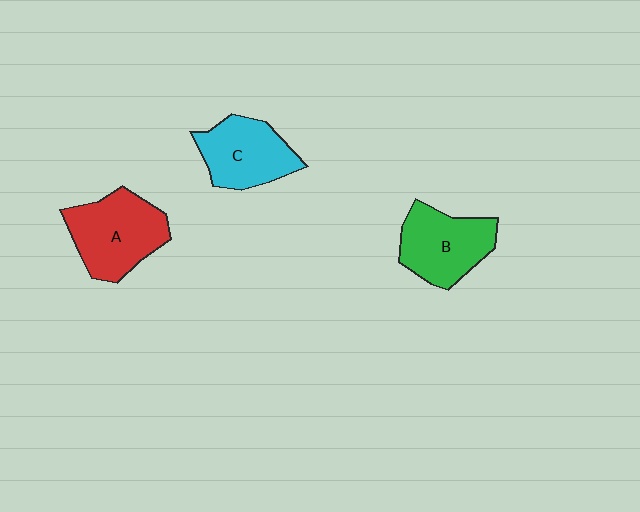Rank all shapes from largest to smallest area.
From largest to smallest: A (red), B (green), C (cyan).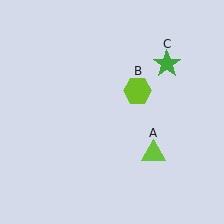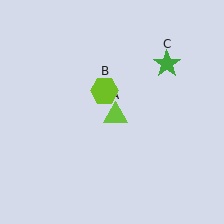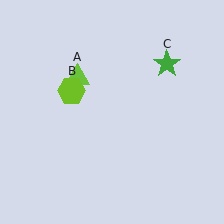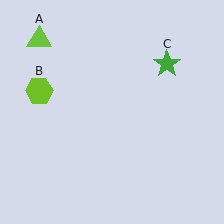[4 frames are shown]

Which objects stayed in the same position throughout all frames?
Green star (object C) remained stationary.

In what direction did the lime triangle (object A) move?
The lime triangle (object A) moved up and to the left.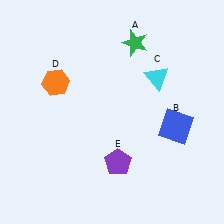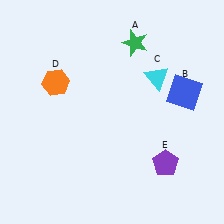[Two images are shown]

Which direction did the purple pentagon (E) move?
The purple pentagon (E) moved right.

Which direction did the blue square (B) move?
The blue square (B) moved up.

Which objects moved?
The objects that moved are: the blue square (B), the purple pentagon (E).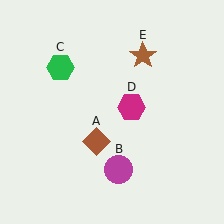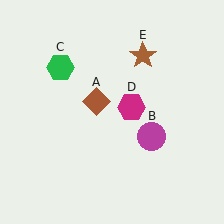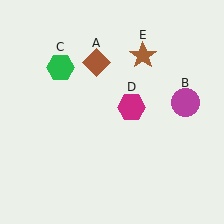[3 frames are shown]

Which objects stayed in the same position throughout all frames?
Green hexagon (object C) and magenta hexagon (object D) and brown star (object E) remained stationary.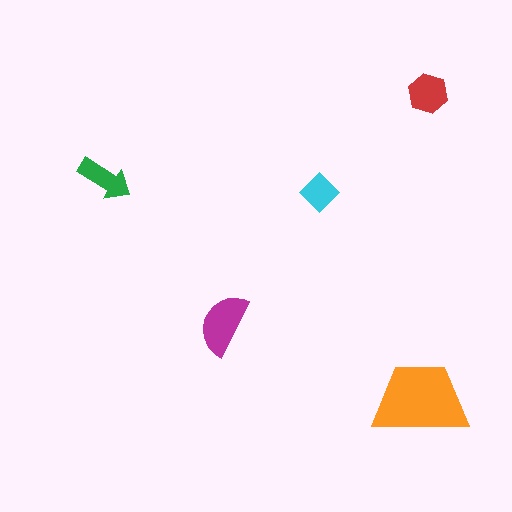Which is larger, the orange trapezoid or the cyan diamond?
The orange trapezoid.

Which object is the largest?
The orange trapezoid.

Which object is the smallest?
The cyan diamond.